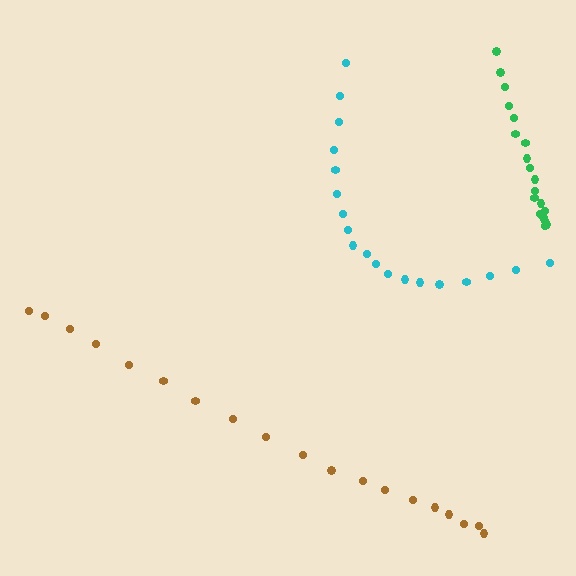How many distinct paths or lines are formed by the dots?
There are 3 distinct paths.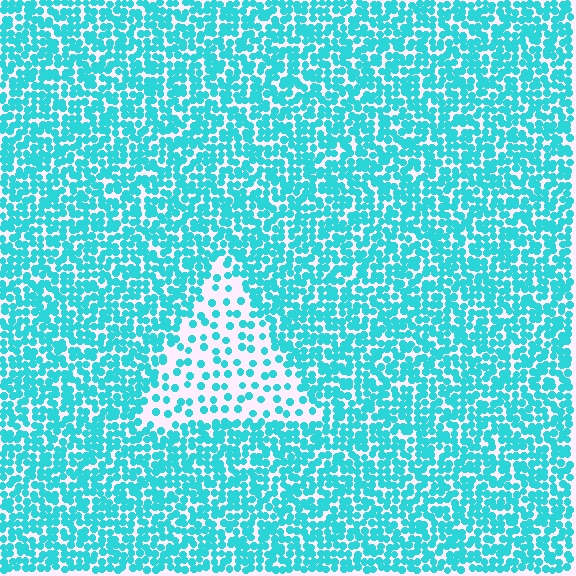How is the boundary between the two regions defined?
The boundary is defined by a change in element density (approximately 2.7x ratio). All elements are the same color, size, and shape.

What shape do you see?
I see a triangle.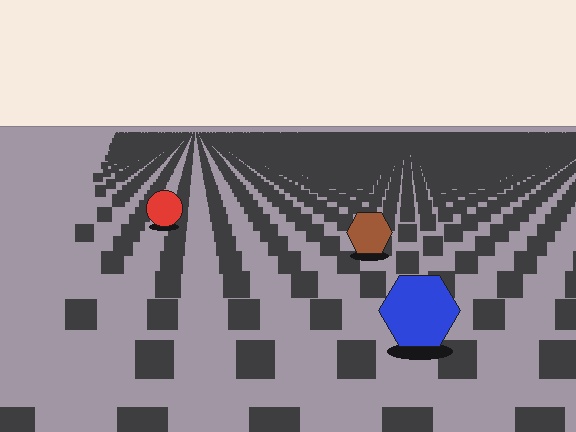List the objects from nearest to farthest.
From nearest to farthest: the blue hexagon, the brown hexagon, the red circle.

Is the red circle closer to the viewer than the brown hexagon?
No. The brown hexagon is closer — you can tell from the texture gradient: the ground texture is coarser near it.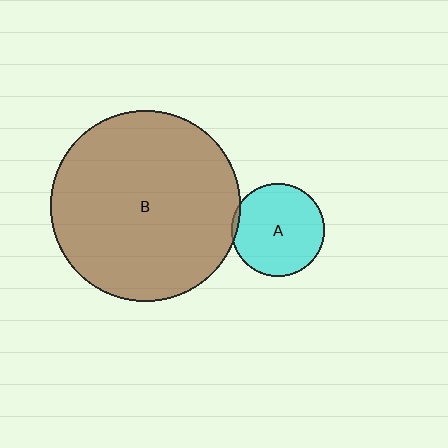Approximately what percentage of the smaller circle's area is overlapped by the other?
Approximately 5%.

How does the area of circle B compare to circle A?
Approximately 4.2 times.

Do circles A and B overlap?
Yes.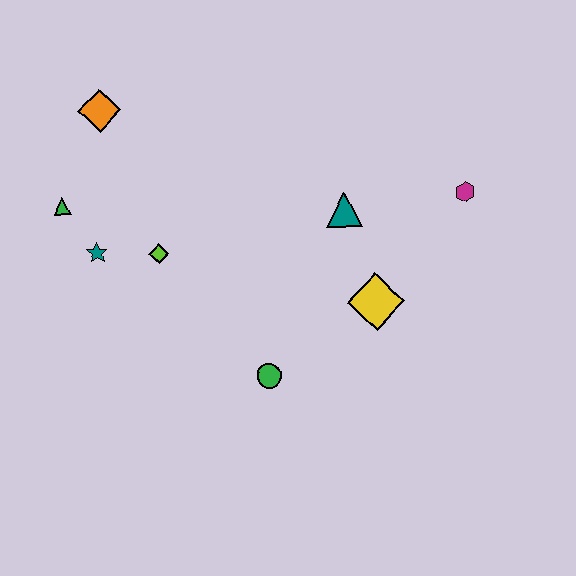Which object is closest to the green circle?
The yellow diamond is closest to the green circle.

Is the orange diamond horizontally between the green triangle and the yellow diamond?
Yes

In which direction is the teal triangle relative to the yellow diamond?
The teal triangle is above the yellow diamond.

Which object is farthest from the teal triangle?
The green triangle is farthest from the teal triangle.